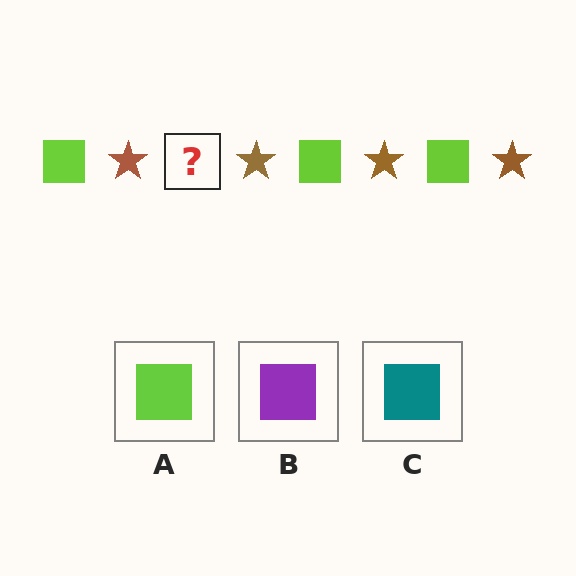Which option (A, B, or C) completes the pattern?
A.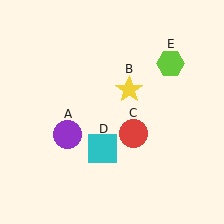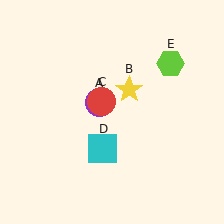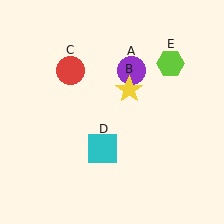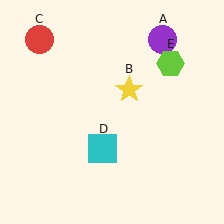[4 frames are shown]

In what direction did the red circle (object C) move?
The red circle (object C) moved up and to the left.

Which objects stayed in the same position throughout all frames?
Yellow star (object B) and cyan square (object D) and lime hexagon (object E) remained stationary.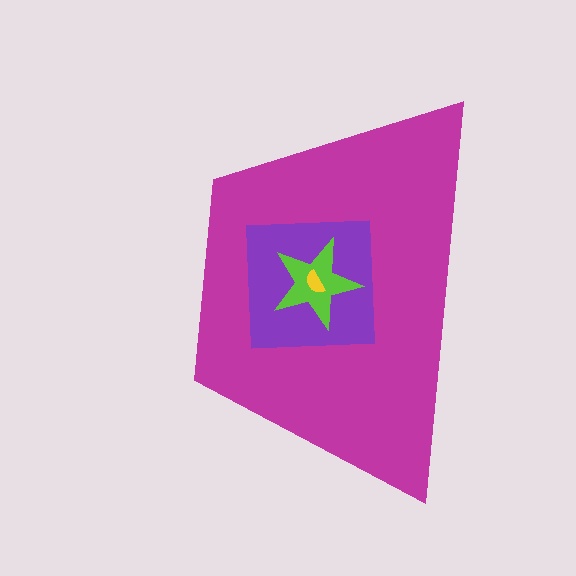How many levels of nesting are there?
4.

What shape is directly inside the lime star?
The yellow semicircle.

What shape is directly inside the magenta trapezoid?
The purple square.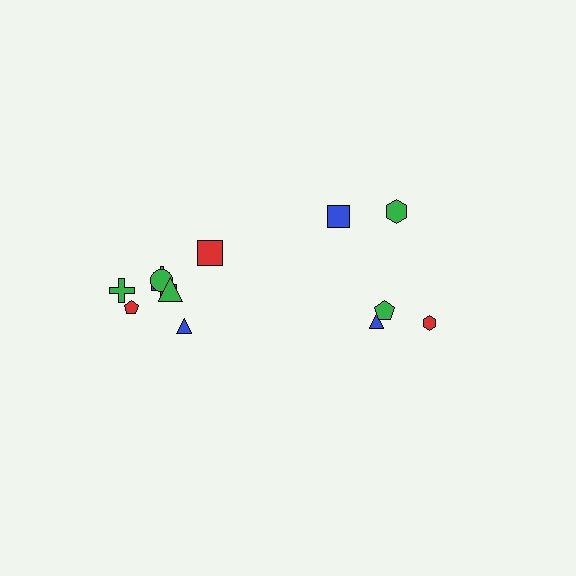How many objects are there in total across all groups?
There are 13 objects.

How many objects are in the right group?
There are 5 objects.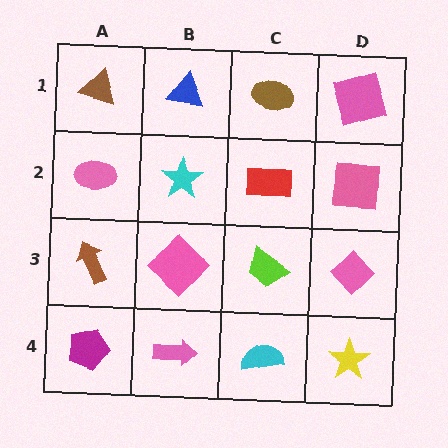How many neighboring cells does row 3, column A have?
3.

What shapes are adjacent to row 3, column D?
A pink square (row 2, column D), a yellow star (row 4, column D), a lime trapezoid (row 3, column C).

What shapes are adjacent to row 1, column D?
A pink square (row 2, column D), a brown ellipse (row 1, column C).